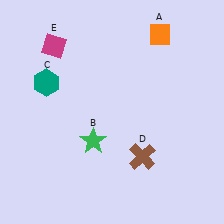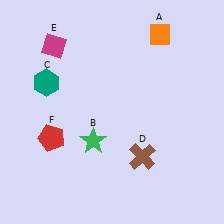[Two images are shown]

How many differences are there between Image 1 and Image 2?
There is 1 difference between the two images.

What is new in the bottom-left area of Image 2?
A red pentagon (F) was added in the bottom-left area of Image 2.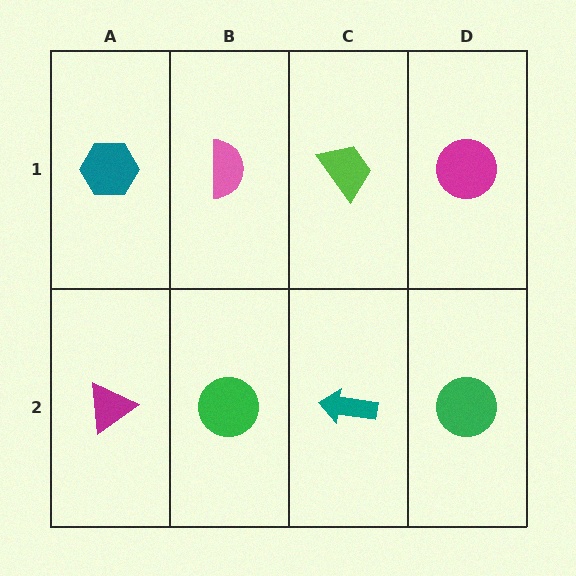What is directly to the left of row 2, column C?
A green circle.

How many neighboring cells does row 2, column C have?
3.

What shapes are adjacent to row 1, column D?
A green circle (row 2, column D), a lime trapezoid (row 1, column C).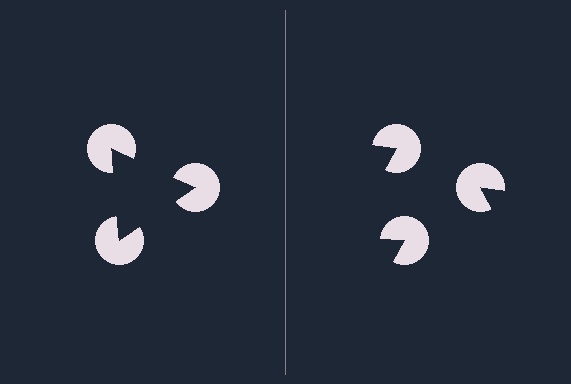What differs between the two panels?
The pac-man discs are positioned identically on both sides; only the wedge orientations differ. On the left they align to a triangle; on the right they are misaligned.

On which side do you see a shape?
An illusory triangle appears on the left side. On the right side the wedge cuts are rotated, so no coherent shape forms.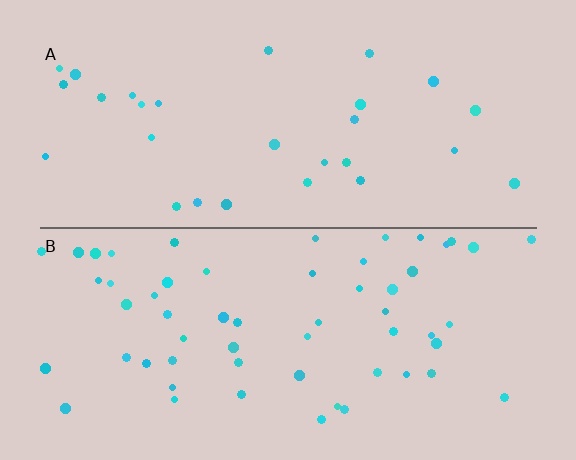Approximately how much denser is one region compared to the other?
Approximately 2.0× — region B over region A.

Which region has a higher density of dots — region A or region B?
B (the bottom).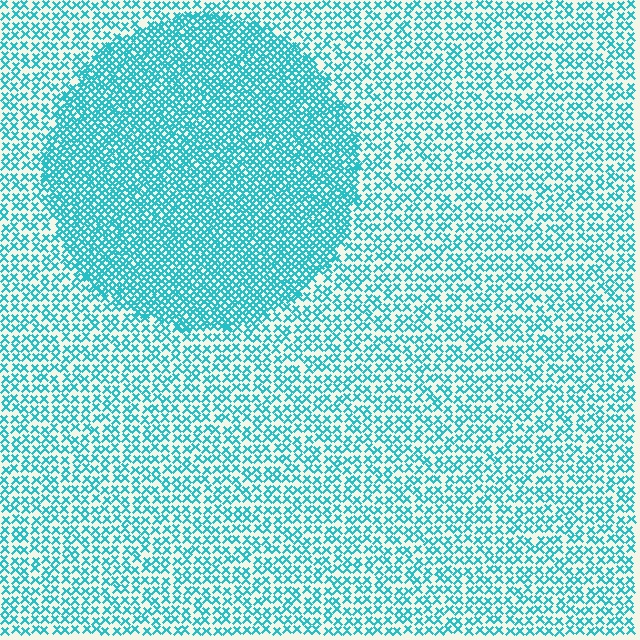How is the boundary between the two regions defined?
The boundary is defined by a change in element density (approximately 2.1x ratio). All elements are the same color, size, and shape.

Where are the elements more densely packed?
The elements are more densely packed inside the circle boundary.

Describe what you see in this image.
The image contains small cyan elements arranged at two different densities. A circle-shaped region is visible where the elements are more densely packed than the surrounding area.